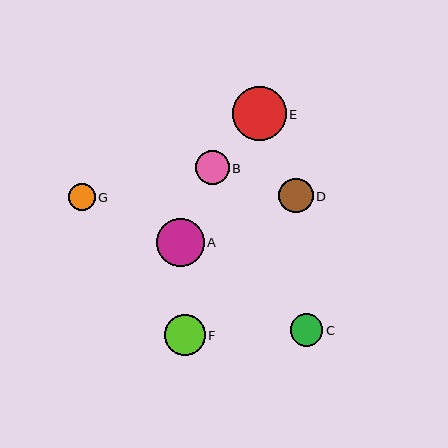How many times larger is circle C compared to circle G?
Circle C is approximately 1.2 times the size of circle G.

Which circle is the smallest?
Circle G is the smallest with a size of approximately 27 pixels.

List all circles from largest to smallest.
From largest to smallest: E, A, F, D, B, C, G.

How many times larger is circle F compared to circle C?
Circle F is approximately 1.3 times the size of circle C.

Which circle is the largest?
Circle E is the largest with a size of approximately 54 pixels.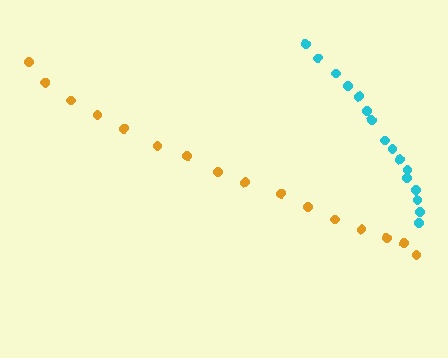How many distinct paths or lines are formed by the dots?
There are 2 distinct paths.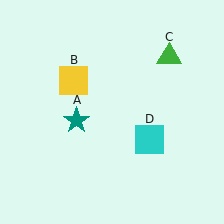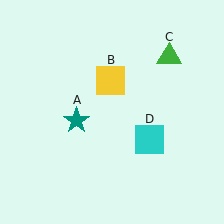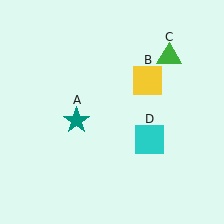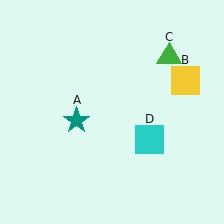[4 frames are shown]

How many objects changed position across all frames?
1 object changed position: yellow square (object B).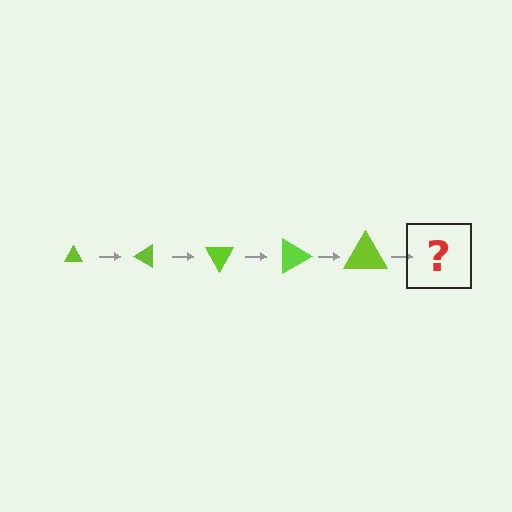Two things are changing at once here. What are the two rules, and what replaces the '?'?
The two rules are that the triangle grows larger each step and it rotates 30 degrees each step. The '?' should be a triangle, larger than the previous one and rotated 150 degrees from the start.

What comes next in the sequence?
The next element should be a triangle, larger than the previous one and rotated 150 degrees from the start.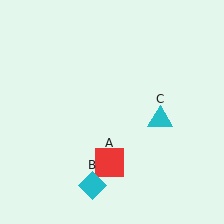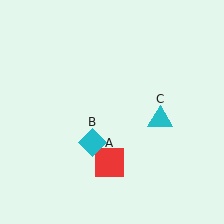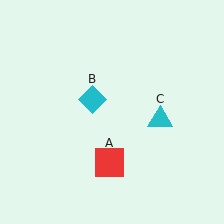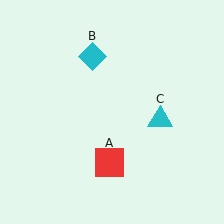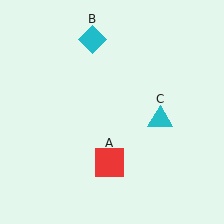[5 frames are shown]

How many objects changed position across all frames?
1 object changed position: cyan diamond (object B).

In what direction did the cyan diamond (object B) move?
The cyan diamond (object B) moved up.